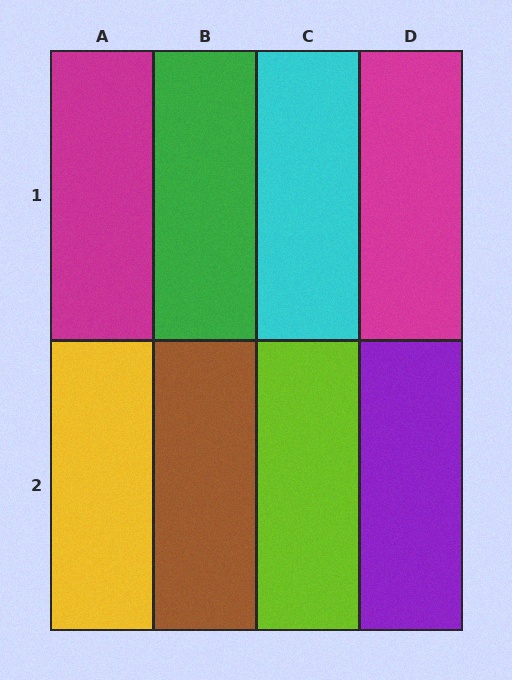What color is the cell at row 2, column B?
Brown.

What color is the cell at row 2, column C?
Lime.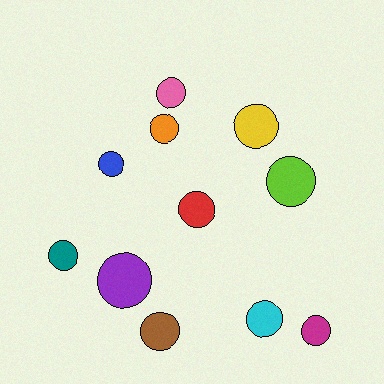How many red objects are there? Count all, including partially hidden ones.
There is 1 red object.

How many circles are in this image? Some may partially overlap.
There are 11 circles.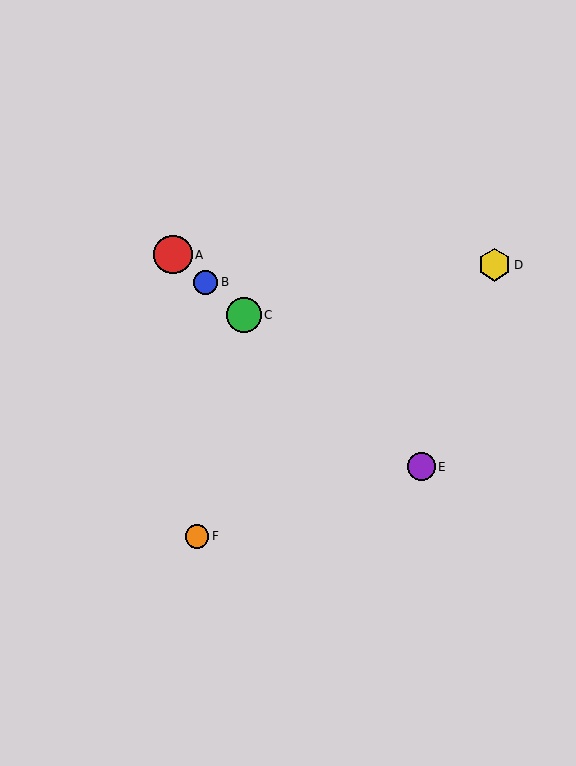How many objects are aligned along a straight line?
4 objects (A, B, C, E) are aligned along a straight line.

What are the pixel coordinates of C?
Object C is at (244, 315).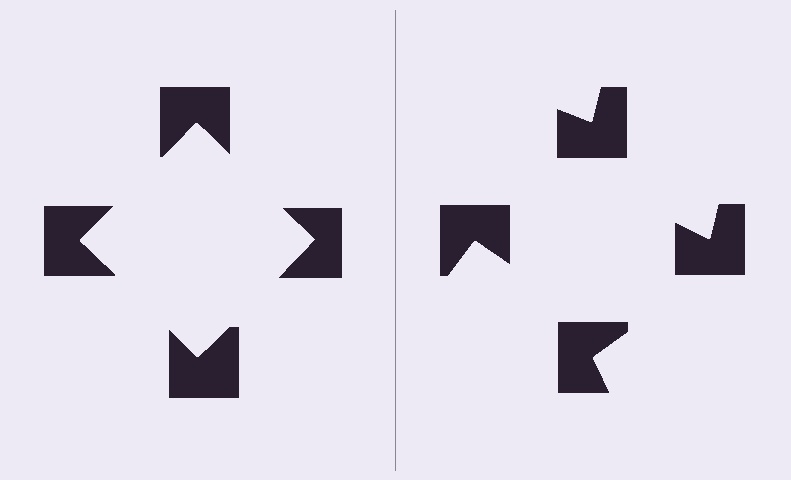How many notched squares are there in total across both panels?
8 — 4 on each side.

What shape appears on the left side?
An illusory square.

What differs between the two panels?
The notched squares are positioned identically on both sides; only the wedge orientations differ. On the left they align to a square; on the right they are misaligned.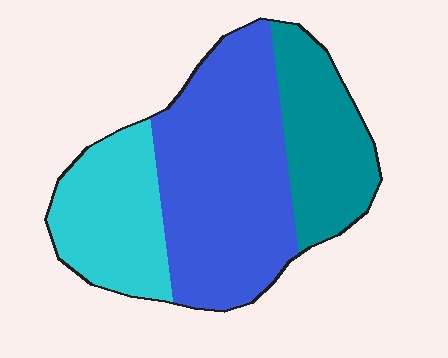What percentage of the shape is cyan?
Cyan takes up about one quarter (1/4) of the shape.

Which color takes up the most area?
Blue, at roughly 50%.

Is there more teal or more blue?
Blue.